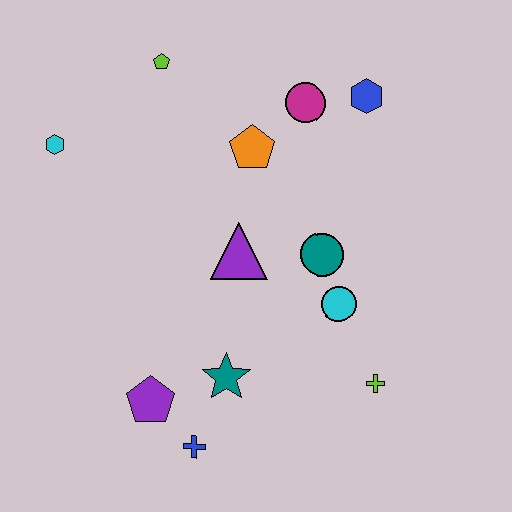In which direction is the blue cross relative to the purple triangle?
The blue cross is below the purple triangle.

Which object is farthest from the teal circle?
The cyan hexagon is farthest from the teal circle.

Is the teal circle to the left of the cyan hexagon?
No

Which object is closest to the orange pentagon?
The magenta circle is closest to the orange pentagon.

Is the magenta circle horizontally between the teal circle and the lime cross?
No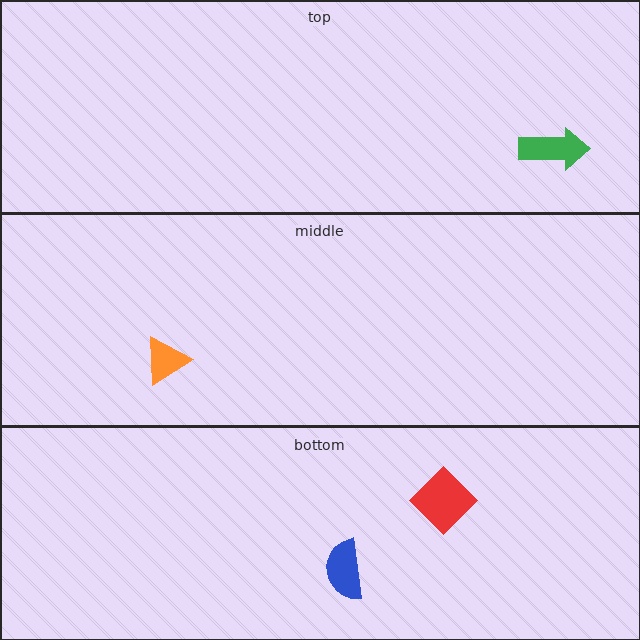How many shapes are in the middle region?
1.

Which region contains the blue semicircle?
The bottom region.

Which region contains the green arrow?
The top region.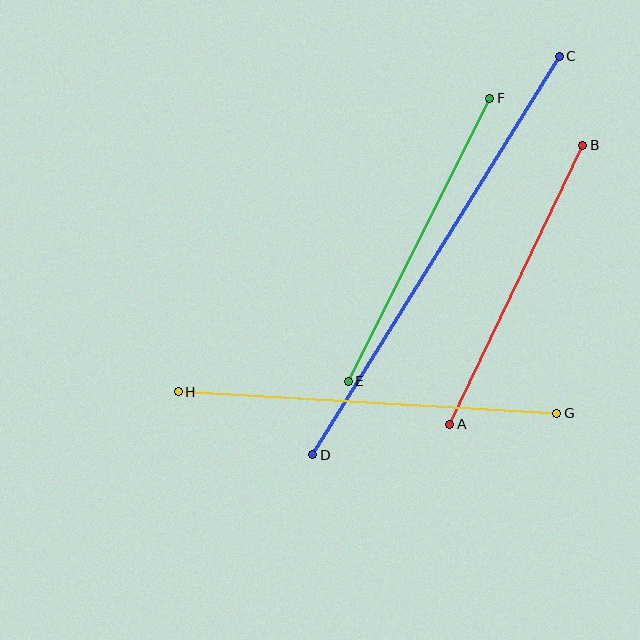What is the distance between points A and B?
The distance is approximately 309 pixels.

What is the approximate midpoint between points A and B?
The midpoint is at approximately (516, 285) pixels.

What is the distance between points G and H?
The distance is approximately 379 pixels.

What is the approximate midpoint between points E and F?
The midpoint is at approximately (419, 240) pixels.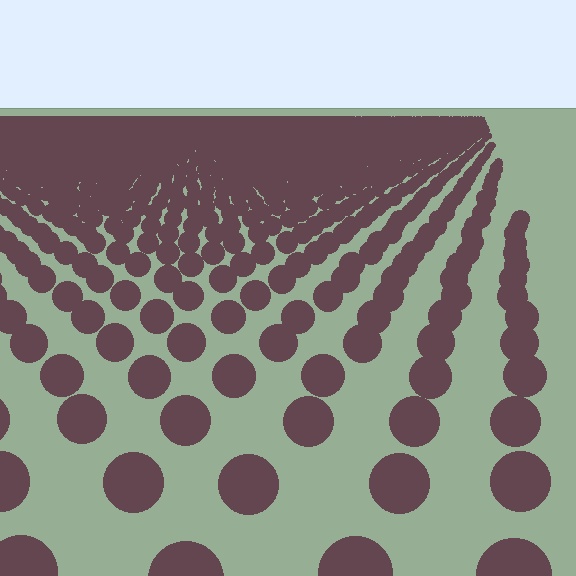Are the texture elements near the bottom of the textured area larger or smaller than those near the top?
Larger. Near the bottom, elements are closer to the viewer and appear at a bigger on-screen size.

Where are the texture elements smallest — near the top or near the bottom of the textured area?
Near the top.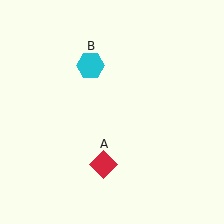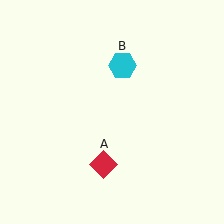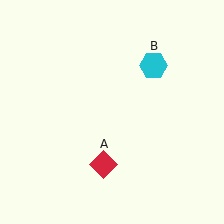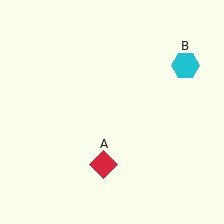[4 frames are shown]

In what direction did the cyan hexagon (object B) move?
The cyan hexagon (object B) moved right.